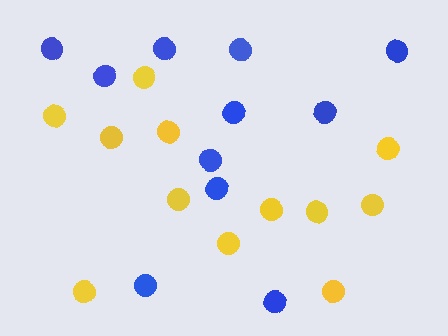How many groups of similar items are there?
There are 2 groups: one group of yellow circles (12) and one group of blue circles (11).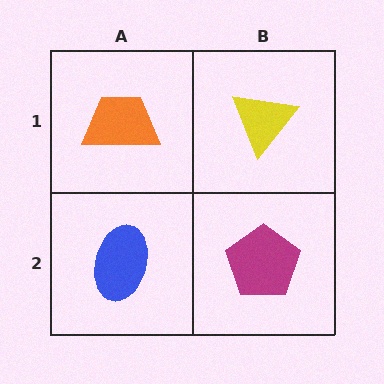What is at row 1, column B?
A yellow triangle.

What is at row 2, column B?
A magenta pentagon.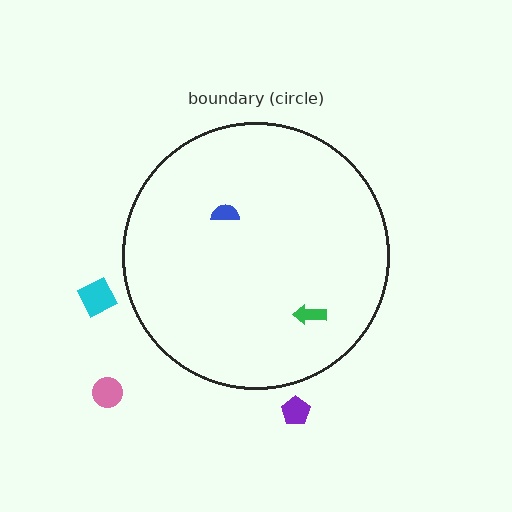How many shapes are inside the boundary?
2 inside, 3 outside.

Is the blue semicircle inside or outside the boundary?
Inside.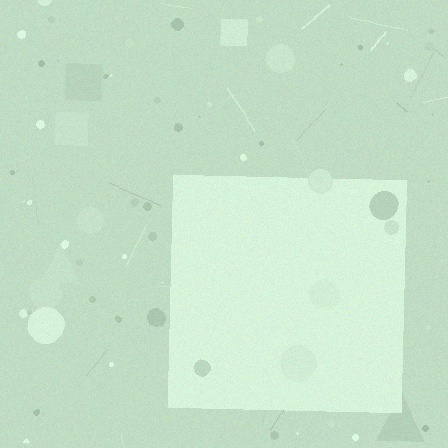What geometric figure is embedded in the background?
A square is embedded in the background.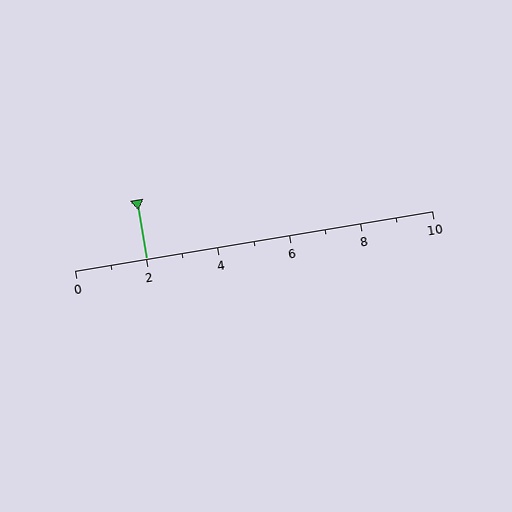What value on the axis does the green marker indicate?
The marker indicates approximately 2.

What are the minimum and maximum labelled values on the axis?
The axis runs from 0 to 10.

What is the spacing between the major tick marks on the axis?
The major ticks are spaced 2 apart.